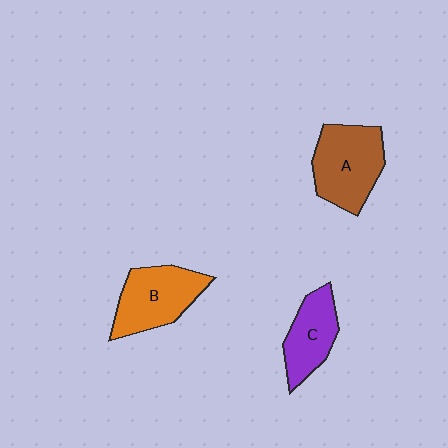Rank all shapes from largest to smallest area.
From largest to smallest: A (brown), B (orange), C (purple).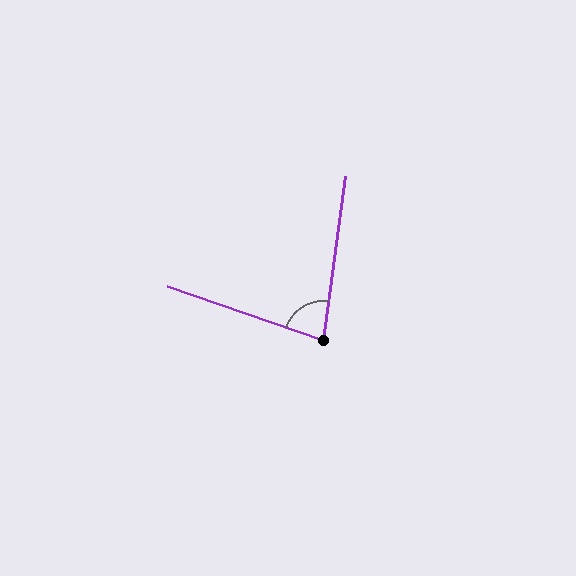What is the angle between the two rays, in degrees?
Approximately 79 degrees.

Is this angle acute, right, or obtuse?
It is acute.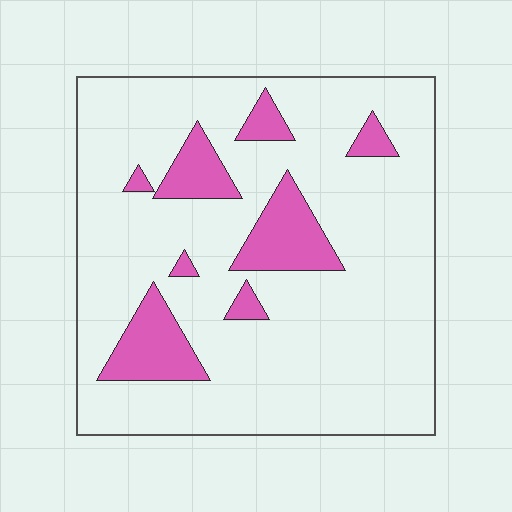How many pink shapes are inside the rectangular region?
8.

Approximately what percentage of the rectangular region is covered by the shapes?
Approximately 15%.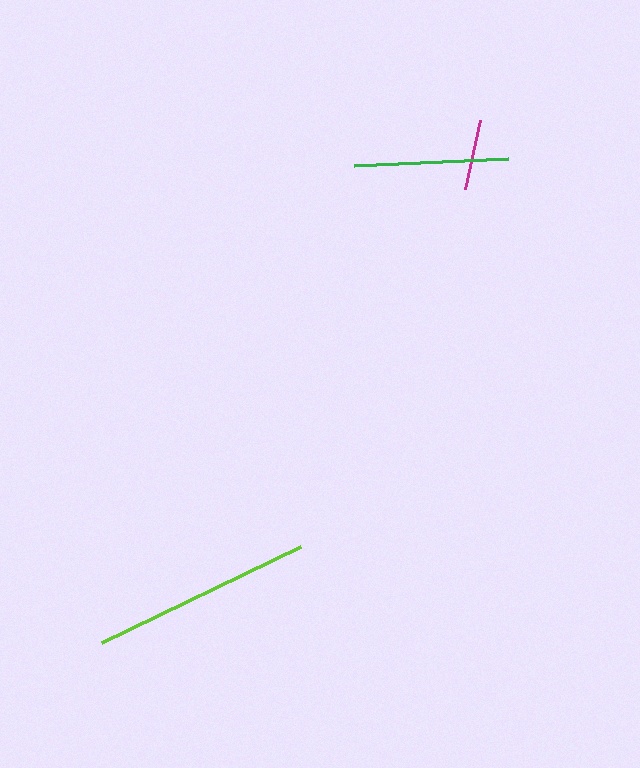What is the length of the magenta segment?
The magenta segment is approximately 71 pixels long.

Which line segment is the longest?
The lime line is the longest at approximately 221 pixels.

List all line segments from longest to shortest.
From longest to shortest: lime, green, magenta.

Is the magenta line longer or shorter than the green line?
The green line is longer than the magenta line.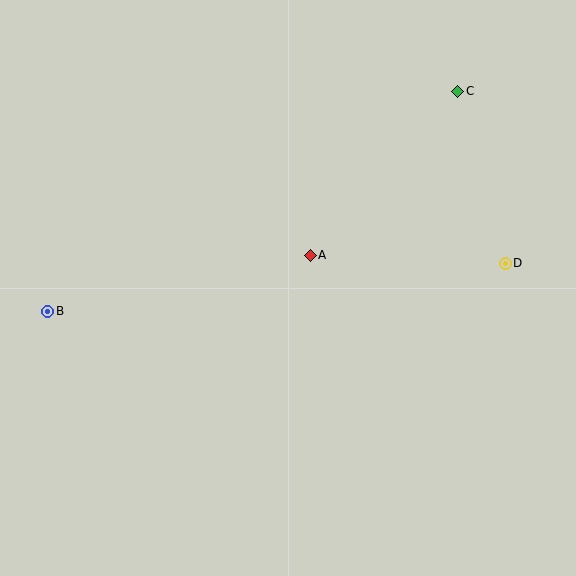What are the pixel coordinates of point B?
Point B is at (48, 311).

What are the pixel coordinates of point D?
Point D is at (505, 263).